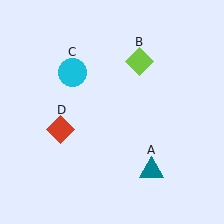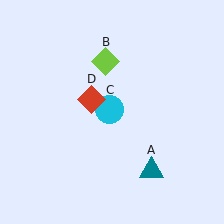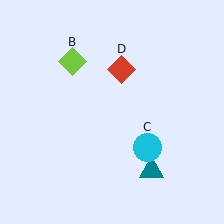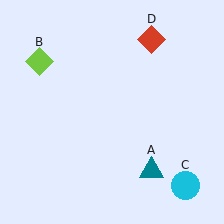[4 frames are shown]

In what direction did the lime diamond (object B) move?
The lime diamond (object B) moved left.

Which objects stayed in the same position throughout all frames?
Teal triangle (object A) remained stationary.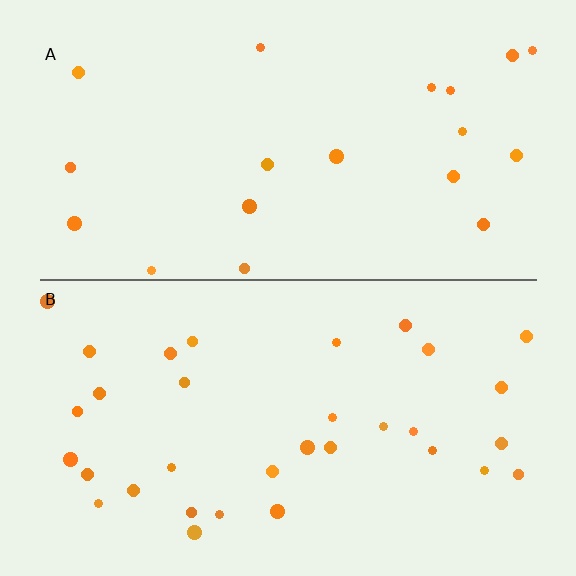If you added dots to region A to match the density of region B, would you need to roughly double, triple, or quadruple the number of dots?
Approximately double.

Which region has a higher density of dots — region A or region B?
B (the bottom).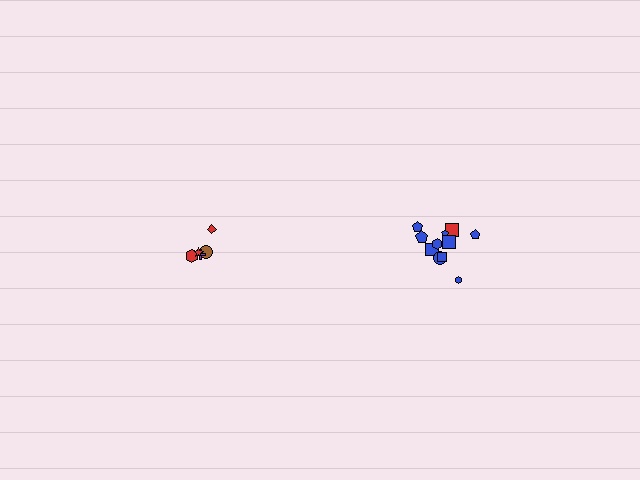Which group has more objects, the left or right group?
The right group.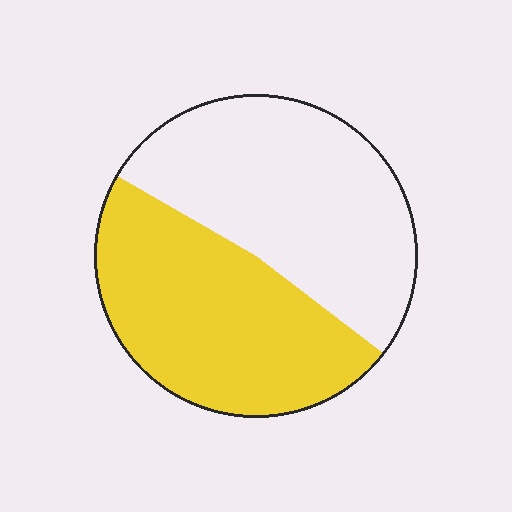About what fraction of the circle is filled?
About one half (1/2).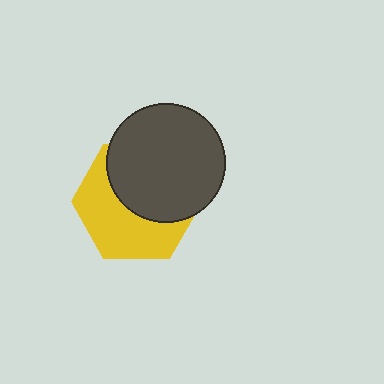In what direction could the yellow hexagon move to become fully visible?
The yellow hexagon could move down. That would shift it out from behind the dark gray circle entirely.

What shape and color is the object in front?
The object in front is a dark gray circle.